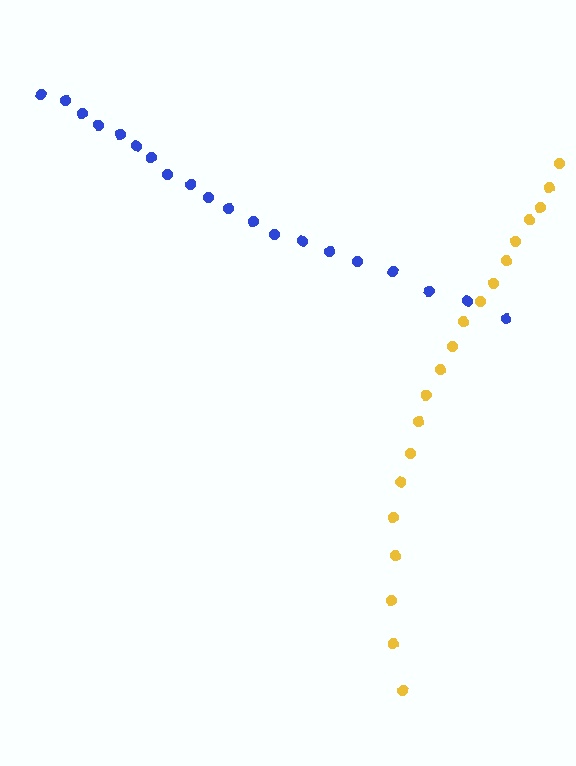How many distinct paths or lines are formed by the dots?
There are 2 distinct paths.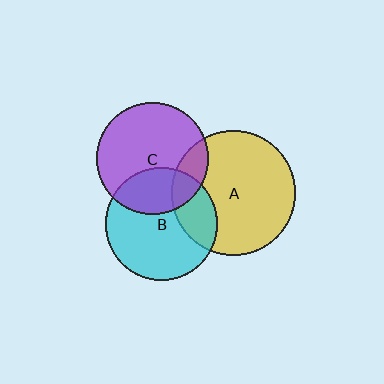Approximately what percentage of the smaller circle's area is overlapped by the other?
Approximately 15%.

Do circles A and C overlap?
Yes.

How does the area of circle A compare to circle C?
Approximately 1.2 times.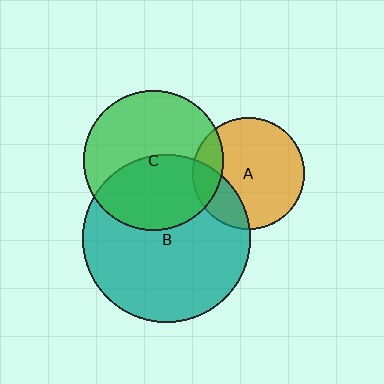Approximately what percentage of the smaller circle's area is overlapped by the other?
Approximately 20%.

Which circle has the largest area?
Circle B (teal).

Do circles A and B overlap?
Yes.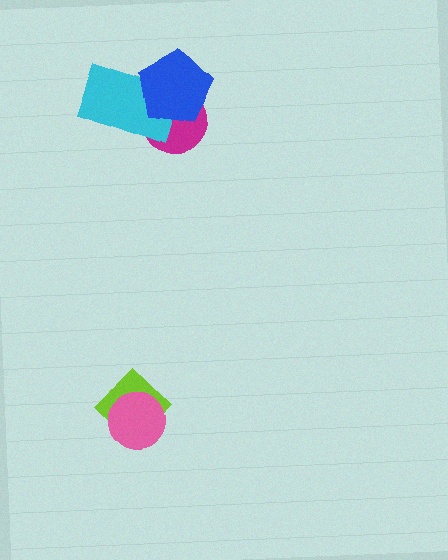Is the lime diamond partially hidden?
Yes, it is partially covered by another shape.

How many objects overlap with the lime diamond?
1 object overlaps with the lime diamond.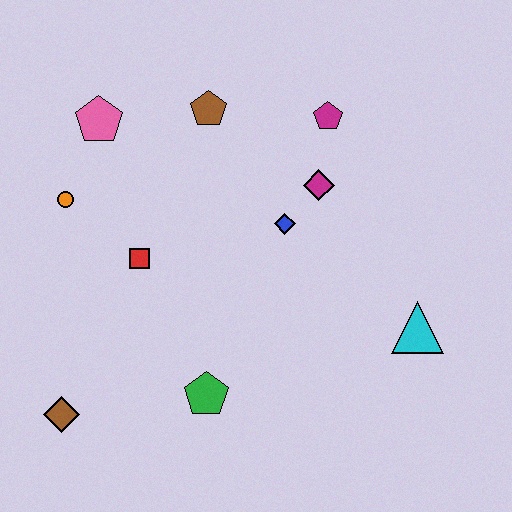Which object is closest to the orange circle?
The pink pentagon is closest to the orange circle.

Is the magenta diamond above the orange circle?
Yes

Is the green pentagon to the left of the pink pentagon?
No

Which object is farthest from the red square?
The cyan triangle is farthest from the red square.